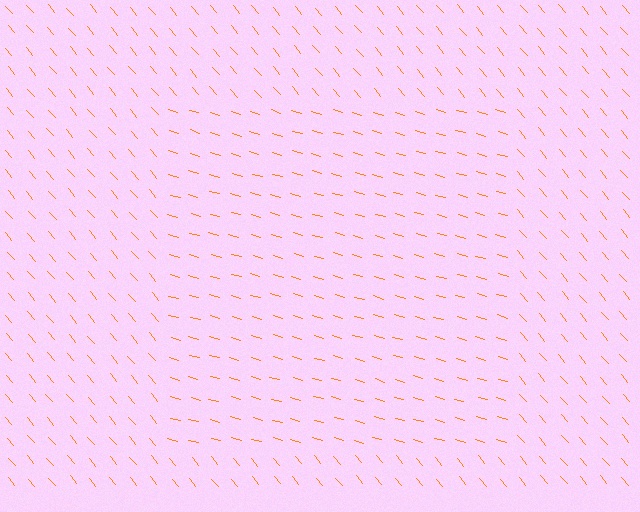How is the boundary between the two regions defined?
The boundary is defined purely by a change in line orientation (approximately 33 degrees difference). All lines are the same color and thickness.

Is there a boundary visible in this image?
Yes, there is a texture boundary formed by a change in line orientation.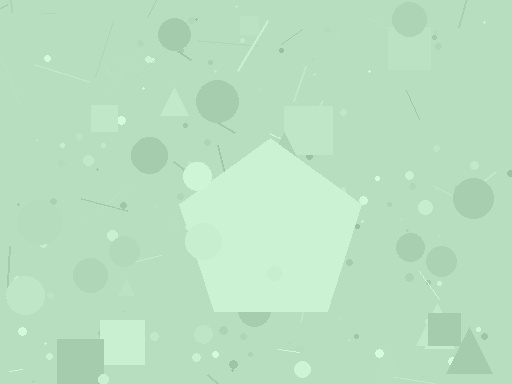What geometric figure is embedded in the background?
A pentagon is embedded in the background.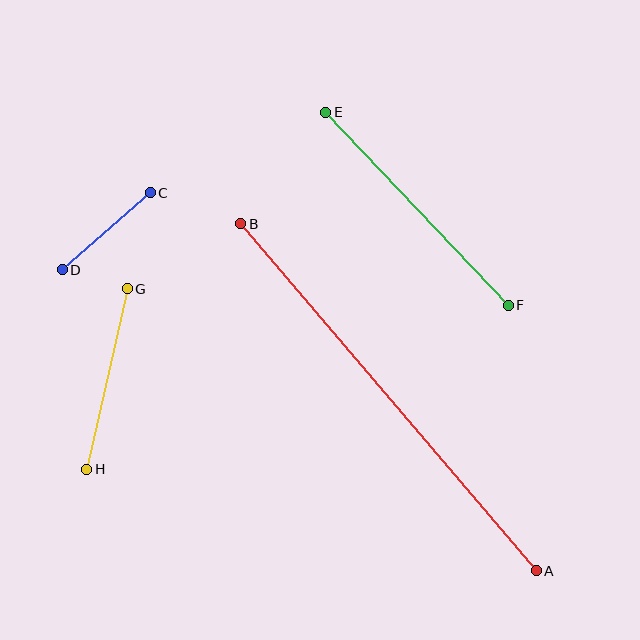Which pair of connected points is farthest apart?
Points A and B are farthest apart.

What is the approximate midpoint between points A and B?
The midpoint is at approximately (389, 397) pixels.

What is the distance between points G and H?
The distance is approximately 185 pixels.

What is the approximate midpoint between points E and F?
The midpoint is at approximately (417, 209) pixels.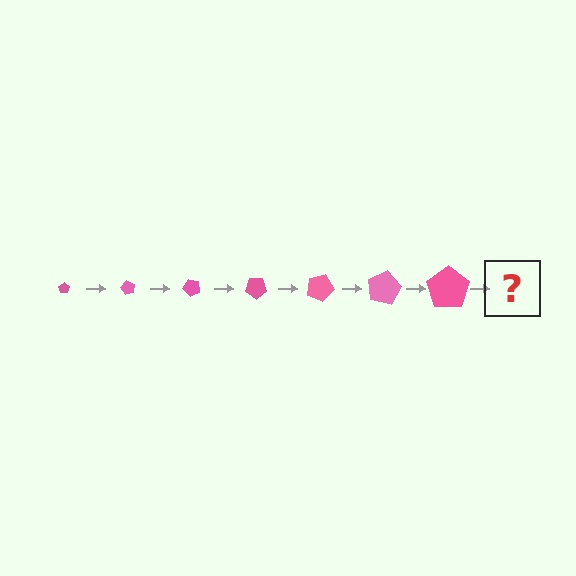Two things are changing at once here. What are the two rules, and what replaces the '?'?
The two rules are that the pentagon grows larger each step and it rotates 60 degrees each step. The '?' should be a pentagon, larger than the previous one and rotated 420 degrees from the start.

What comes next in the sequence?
The next element should be a pentagon, larger than the previous one and rotated 420 degrees from the start.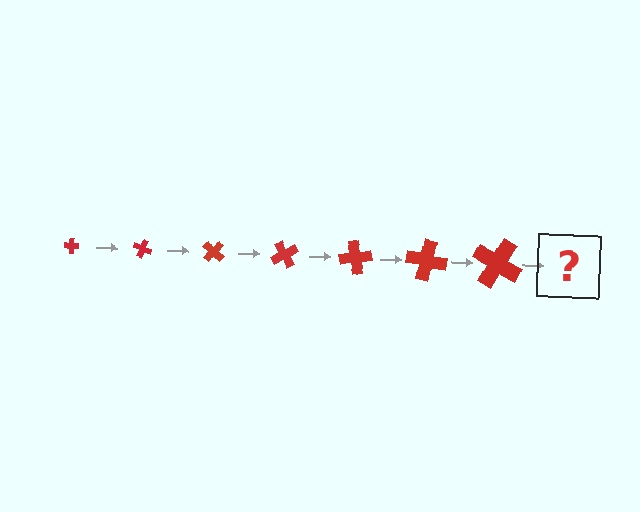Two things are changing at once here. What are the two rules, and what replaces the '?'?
The two rules are that the cross grows larger each step and it rotates 20 degrees each step. The '?' should be a cross, larger than the previous one and rotated 140 degrees from the start.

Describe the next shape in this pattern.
It should be a cross, larger than the previous one and rotated 140 degrees from the start.